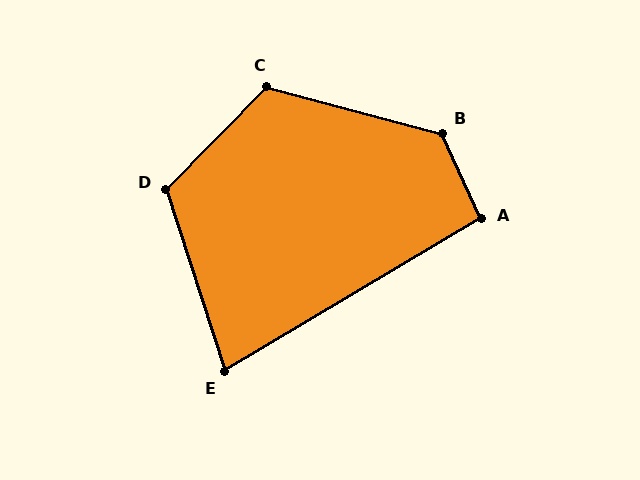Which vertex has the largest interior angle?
B, at approximately 129 degrees.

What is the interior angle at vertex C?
Approximately 119 degrees (obtuse).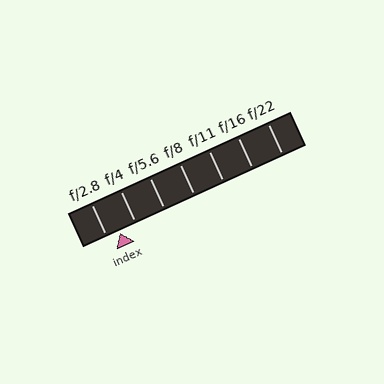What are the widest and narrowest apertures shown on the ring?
The widest aperture shown is f/2.8 and the narrowest is f/22.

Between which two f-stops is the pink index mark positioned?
The index mark is between f/2.8 and f/4.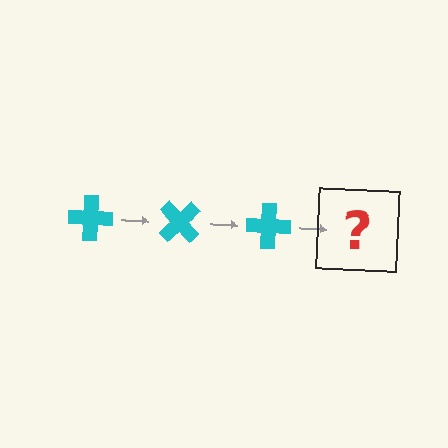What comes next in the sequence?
The next element should be a cyan cross rotated 135 degrees.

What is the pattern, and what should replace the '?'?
The pattern is that the cross rotates 45 degrees each step. The '?' should be a cyan cross rotated 135 degrees.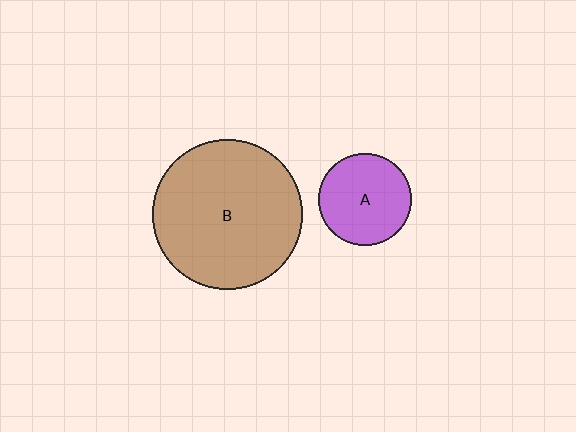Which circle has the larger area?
Circle B (brown).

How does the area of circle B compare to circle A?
Approximately 2.6 times.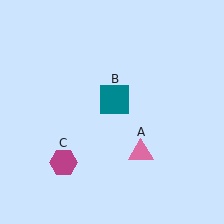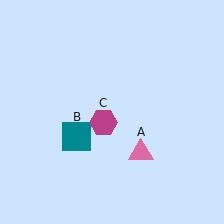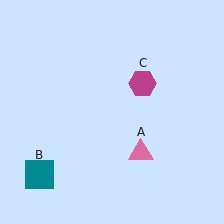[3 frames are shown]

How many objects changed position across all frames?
2 objects changed position: teal square (object B), magenta hexagon (object C).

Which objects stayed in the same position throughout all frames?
Pink triangle (object A) remained stationary.